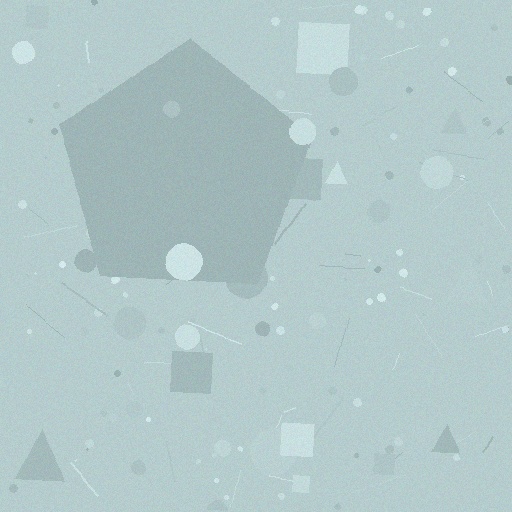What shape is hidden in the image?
A pentagon is hidden in the image.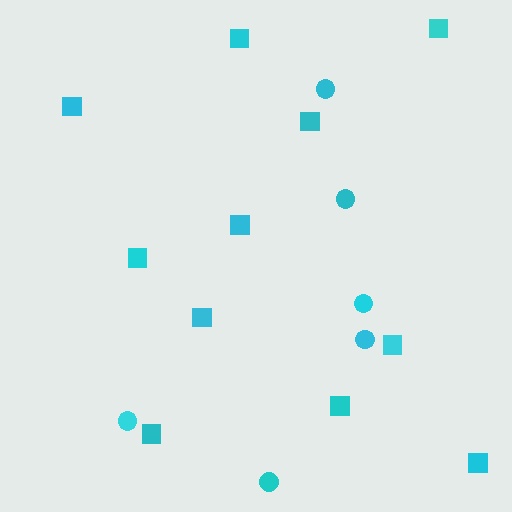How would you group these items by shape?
There are 2 groups: one group of circles (6) and one group of squares (11).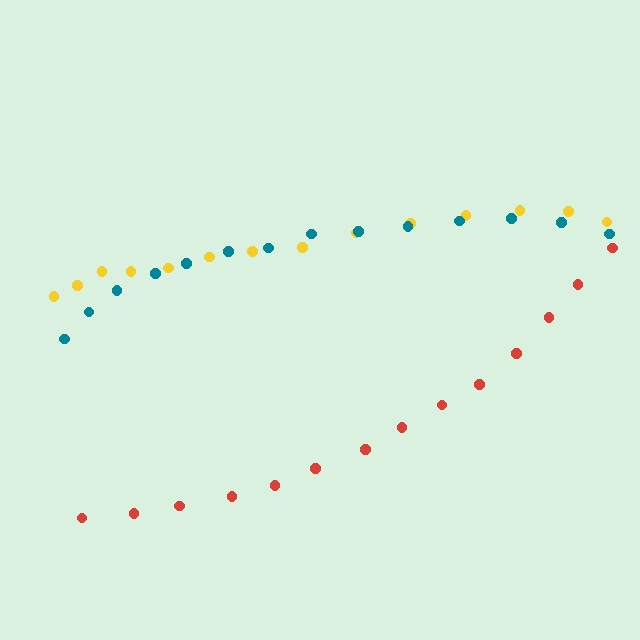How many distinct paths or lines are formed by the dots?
There are 3 distinct paths.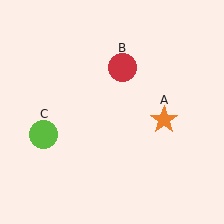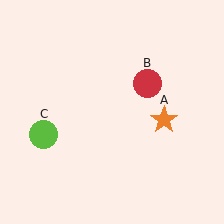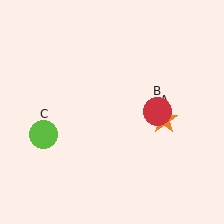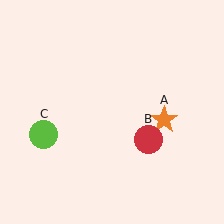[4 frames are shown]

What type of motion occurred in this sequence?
The red circle (object B) rotated clockwise around the center of the scene.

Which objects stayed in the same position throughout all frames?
Orange star (object A) and lime circle (object C) remained stationary.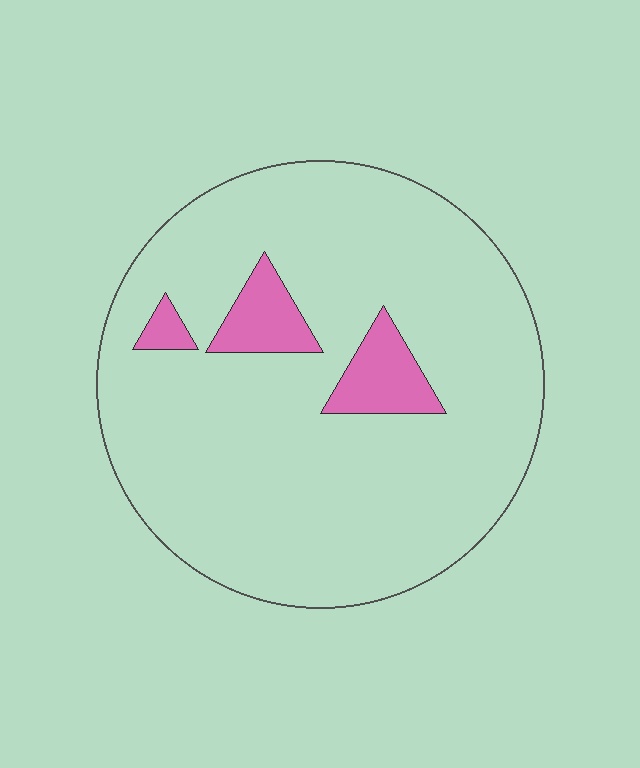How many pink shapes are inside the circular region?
3.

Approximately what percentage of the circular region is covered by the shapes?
Approximately 10%.